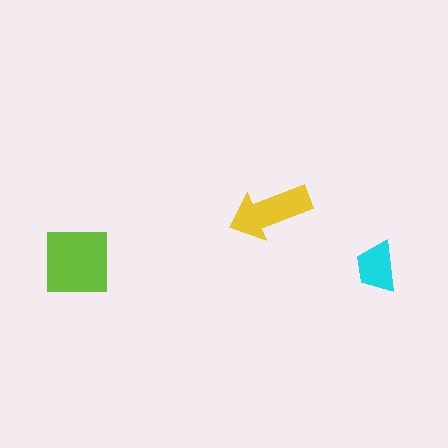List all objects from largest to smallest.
The lime square, the yellow arrow, the cyan trapezoid.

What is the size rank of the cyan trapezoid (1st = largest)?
3rd.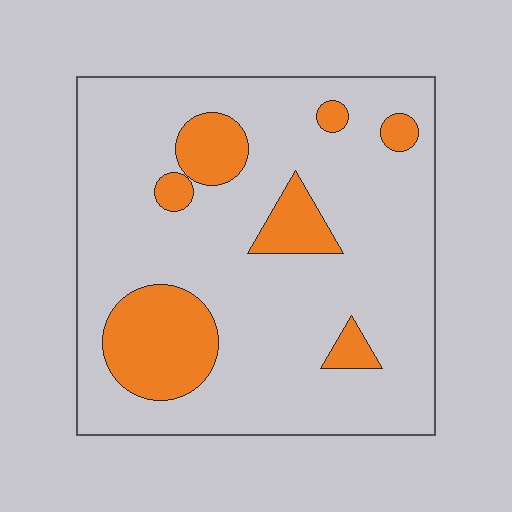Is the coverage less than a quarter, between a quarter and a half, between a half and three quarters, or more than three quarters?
Less than a quarter.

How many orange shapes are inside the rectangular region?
7.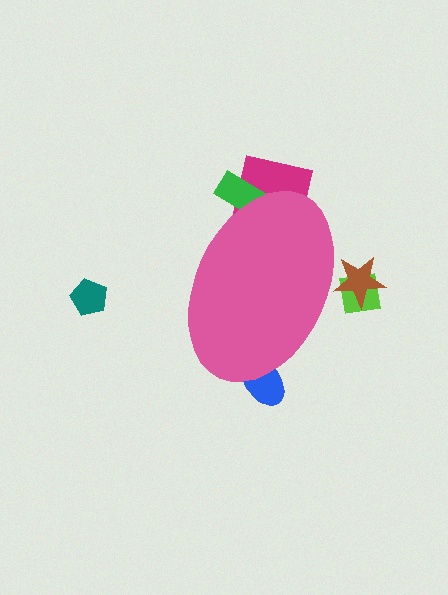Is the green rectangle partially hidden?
Yes, the green rectangle is partially hidden behind the pink ellipse.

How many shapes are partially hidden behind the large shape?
5 shapes are partially hidden.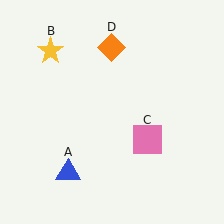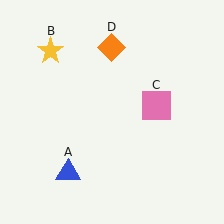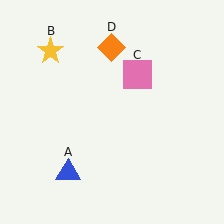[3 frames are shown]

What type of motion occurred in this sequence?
The pink square (object C) rotated counterclockwise around the center of the scene.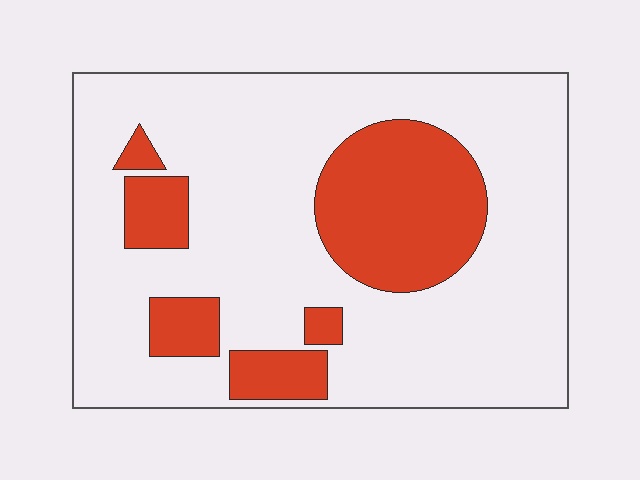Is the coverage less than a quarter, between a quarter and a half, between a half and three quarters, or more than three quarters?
Less than a quarter.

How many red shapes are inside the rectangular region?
6.